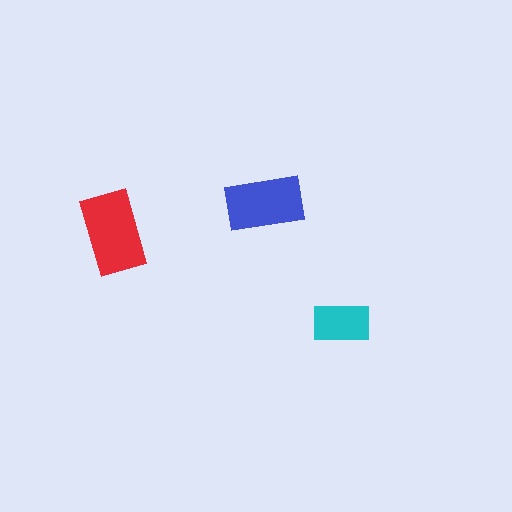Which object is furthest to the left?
The red rectangle is leftmost.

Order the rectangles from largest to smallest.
the red one, the blue one, the cyan one.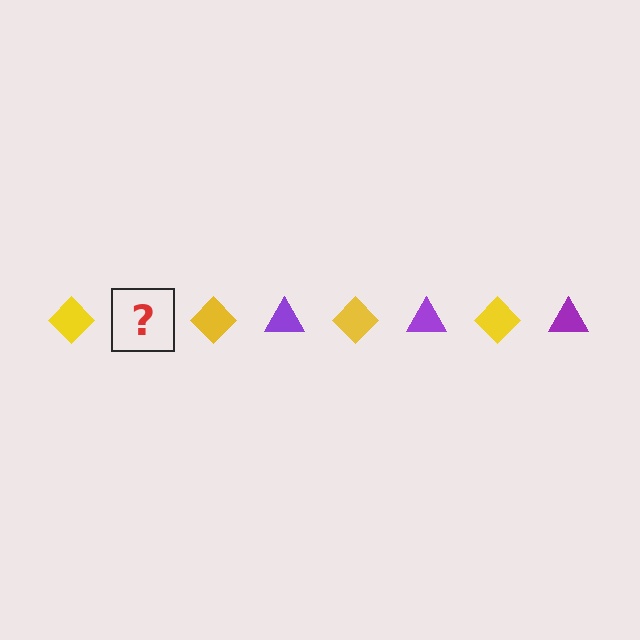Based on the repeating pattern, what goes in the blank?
The blank should be a purple triangle.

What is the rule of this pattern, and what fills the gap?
The rule is that the pattern alternates between yellow diamond and purple triangle. The gap should be filled with a purple triangle.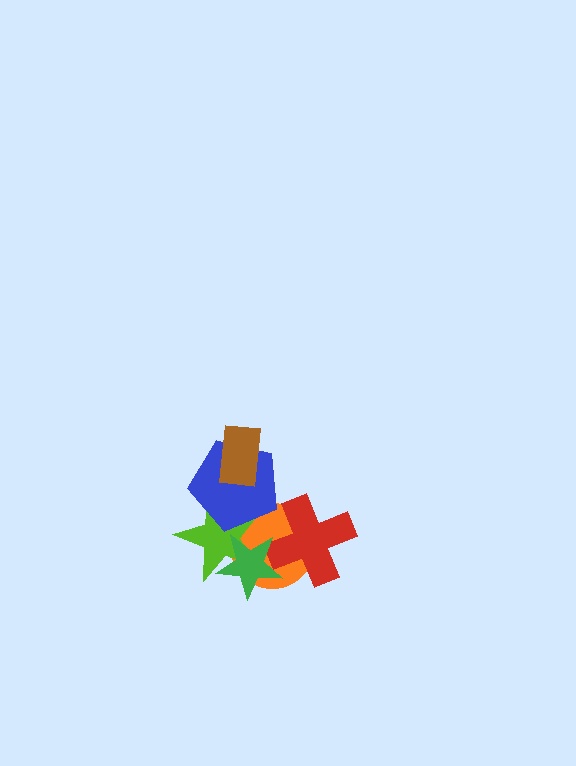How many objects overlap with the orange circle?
4 objects overlap with the orange circle.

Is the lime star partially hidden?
Yes, it is partially covered by another shape.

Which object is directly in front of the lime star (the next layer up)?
The blue pentagon is directly in front of the lime star.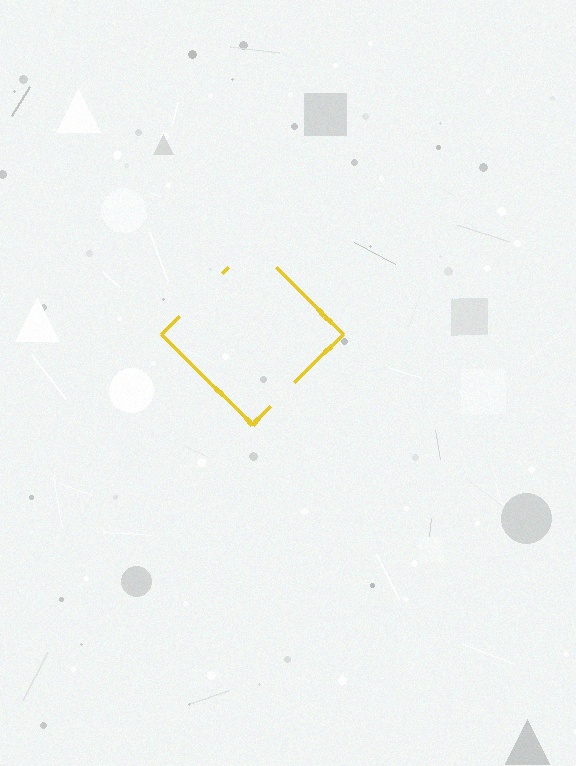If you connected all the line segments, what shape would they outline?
They would outline a diamond.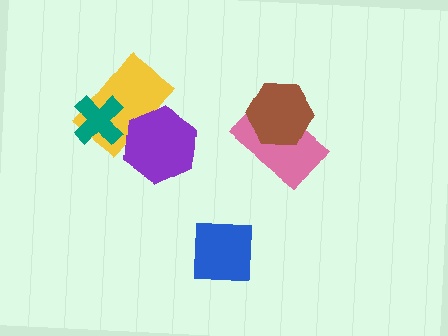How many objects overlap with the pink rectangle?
1 object overlaps with the pink rectangle.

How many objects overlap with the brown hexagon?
1 object overlaps with the brown hexagon.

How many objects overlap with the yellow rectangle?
2 objects overlap with the yellow rectangle.